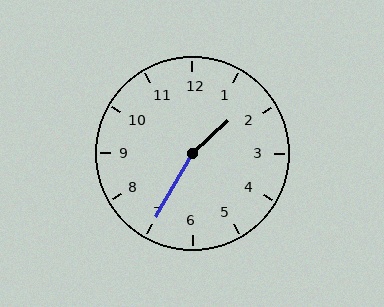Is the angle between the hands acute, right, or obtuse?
It is obtuse.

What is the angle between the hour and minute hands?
Approximately 162 degrees.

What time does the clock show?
1:35.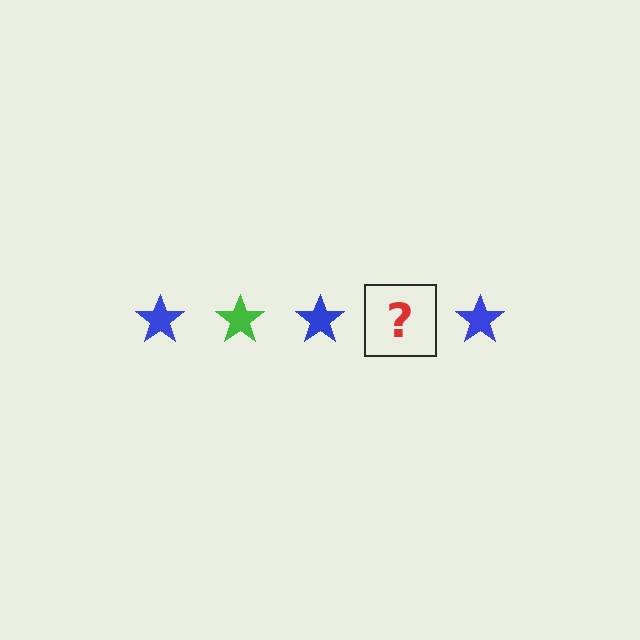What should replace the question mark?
The question mark should be replaced with a green star.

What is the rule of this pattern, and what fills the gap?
The rule is that the pattern cycles through blue, green stars. The gap should be filled with a green star.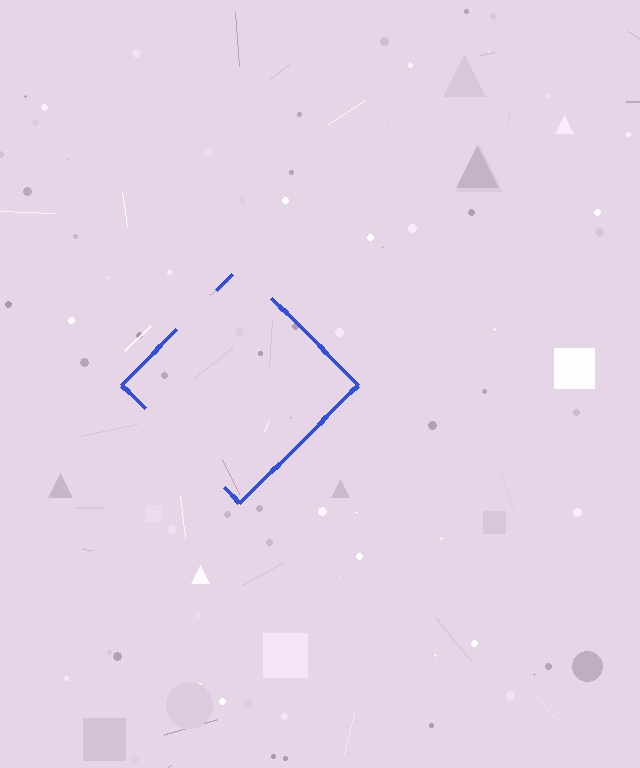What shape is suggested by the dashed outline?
The dashed outline suggests a diamond.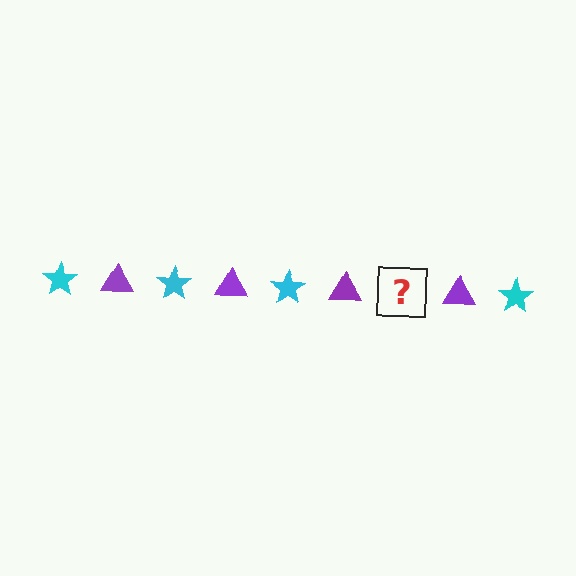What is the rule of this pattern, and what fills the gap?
The rule is that the pattern alternates between cyan star and purple triangle. The gap should be filled with a cyan star.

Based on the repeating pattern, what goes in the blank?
The blank should be a cyan star.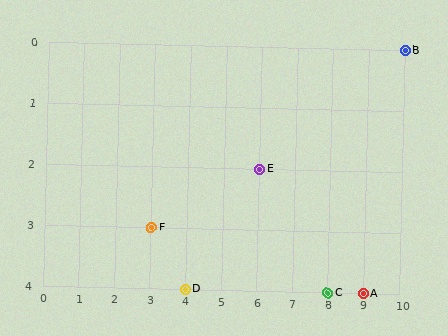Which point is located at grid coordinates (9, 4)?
Point A is at (9, 4).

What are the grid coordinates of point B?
Point B is at grid coordinates (10, 0).